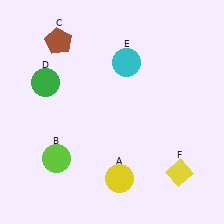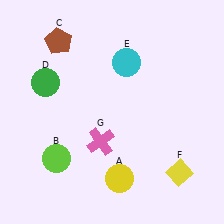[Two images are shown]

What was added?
A pink cross (G) was added in Image 2.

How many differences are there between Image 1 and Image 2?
There is 1 difference between the two images.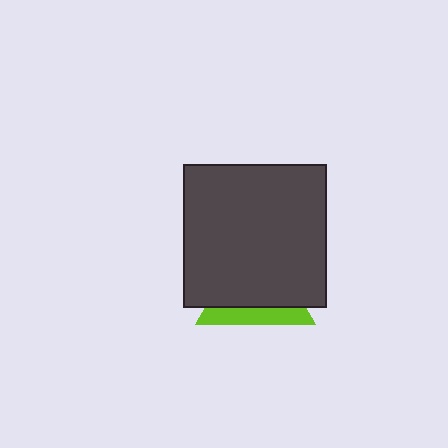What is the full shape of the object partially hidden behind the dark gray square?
The partially hidden object is a lime triangle.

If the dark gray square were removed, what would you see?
You would see the complete lime triangle.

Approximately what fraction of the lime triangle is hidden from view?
Roughly 69% of the lime triangle is hidden behind the dark gray square.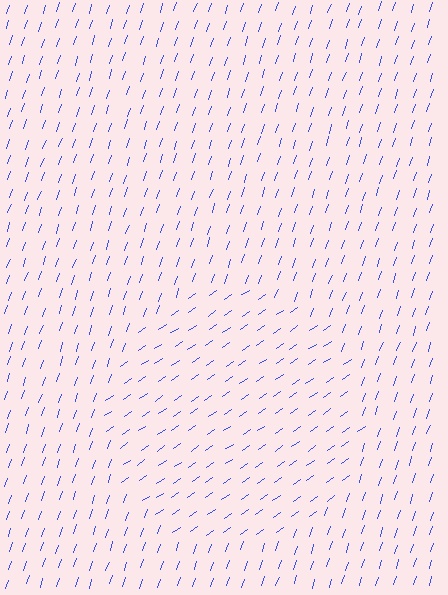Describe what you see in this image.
The image is filled with small blue line segments. A circle region in the image has lines oriented differently from the surrounding lines, creating a visible texture boundary.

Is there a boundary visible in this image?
Yes, there is a texture boundary formed by a change in line orientation.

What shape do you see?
I see a circle.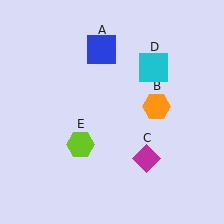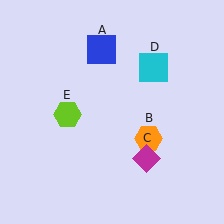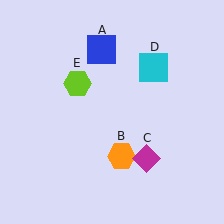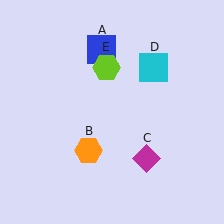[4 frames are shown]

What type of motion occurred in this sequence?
The orange hexagon (object B), lime hexagon (object E) rotated clockwise around the center of the scene.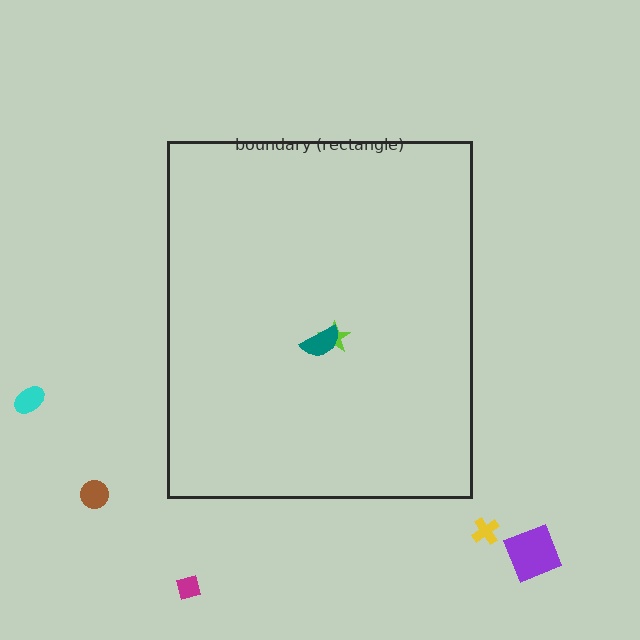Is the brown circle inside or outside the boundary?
Outside.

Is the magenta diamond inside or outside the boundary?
Outside.